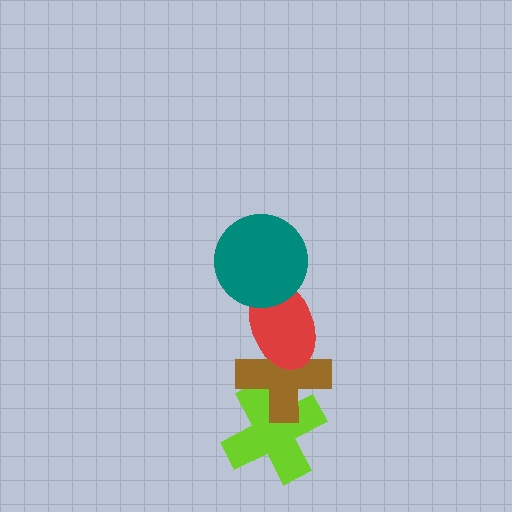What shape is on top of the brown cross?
The red ellipse is on top of the brown cross.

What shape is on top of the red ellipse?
The teal circle is on top of the red ellipse.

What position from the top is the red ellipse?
The red ellipse is 2nd from the top.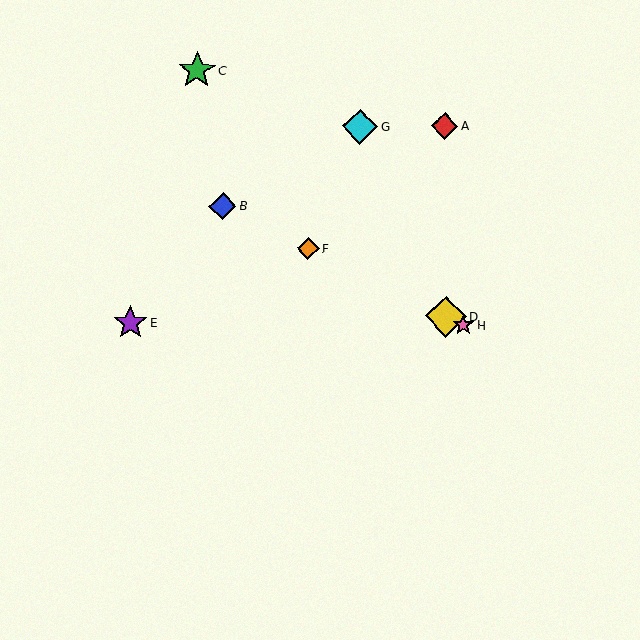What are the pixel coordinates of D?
Object D is at (446, 317).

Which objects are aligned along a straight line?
Objects B, D, F, H are aligned along a straight line.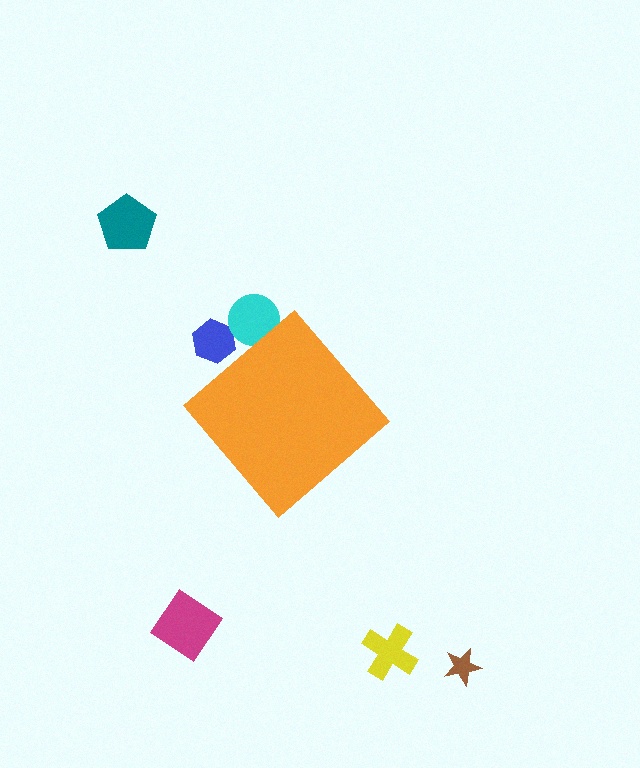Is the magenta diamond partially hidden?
No, the magenta diamond is fully visible.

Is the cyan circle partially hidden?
Yes, the cyan circle is partially hidden behind the orange diamond.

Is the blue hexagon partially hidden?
Yes, the blue hexagon is partially hidden behind the orange diamond.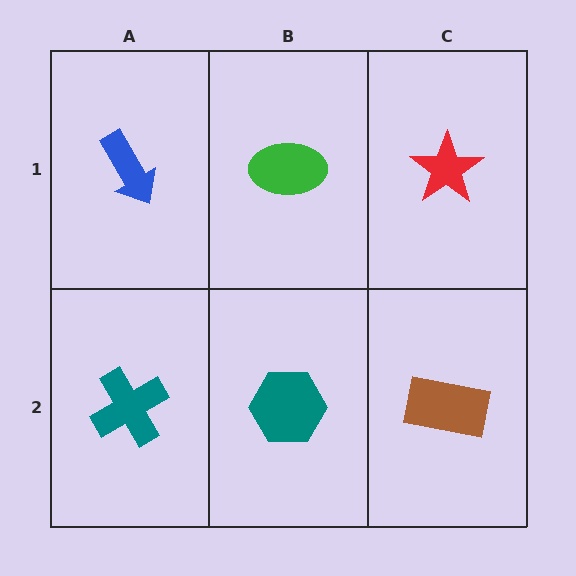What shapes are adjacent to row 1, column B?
A teal hexagon (row 2, column B), a blue arrow (row 1, column A), a red star (row 1, column C).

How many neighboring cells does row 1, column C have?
2.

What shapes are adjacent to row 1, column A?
A teal cross (row 2, column A), a green ellipse (row 1, column B).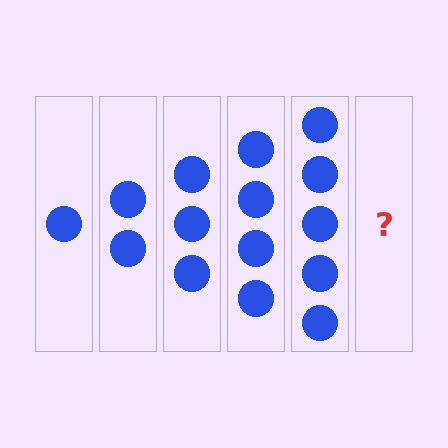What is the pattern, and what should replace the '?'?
The pattern is that each step adds one more circle. The '?' should be 6 circles.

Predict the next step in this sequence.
The next step is 6 circles.